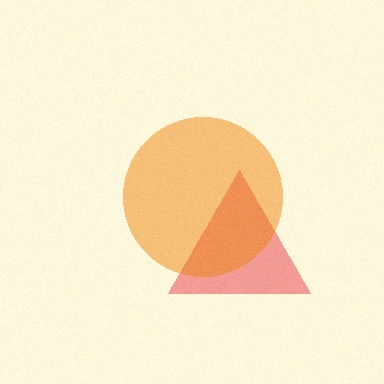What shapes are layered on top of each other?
The layered shapes are: a red triangle, an orange circle.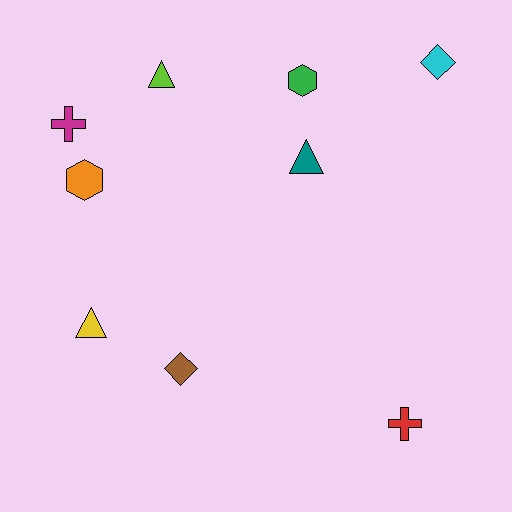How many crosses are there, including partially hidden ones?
There are 2 crosses.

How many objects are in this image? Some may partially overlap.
There are 9 objects.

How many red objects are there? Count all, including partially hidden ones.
There is 1 red object.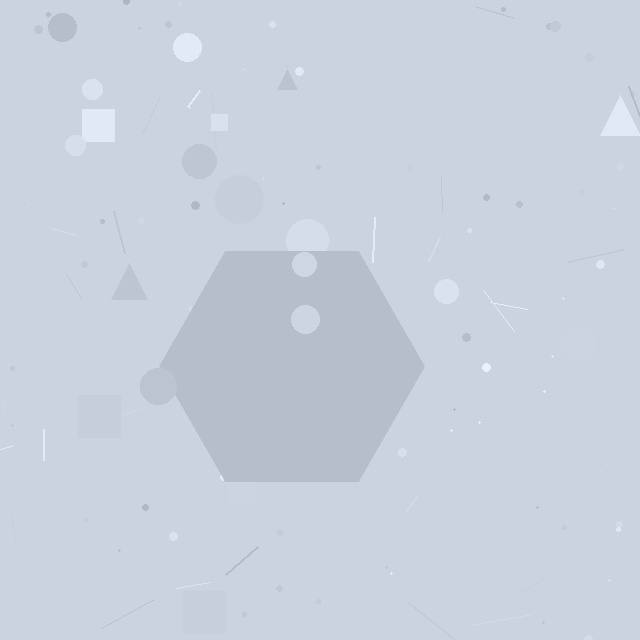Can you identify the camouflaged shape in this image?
The camouflaged shape is a hexagon.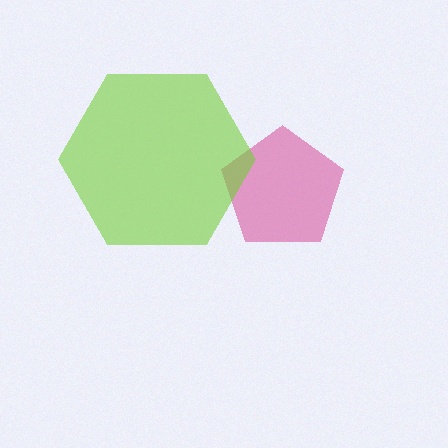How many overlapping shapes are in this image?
There are 2 overlapping shapes in the image.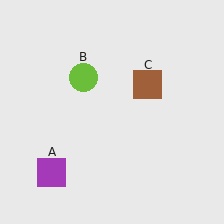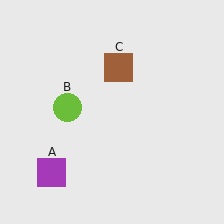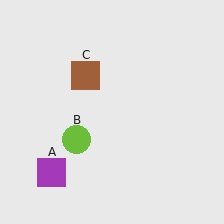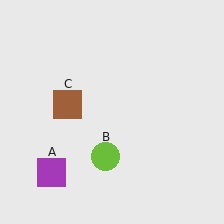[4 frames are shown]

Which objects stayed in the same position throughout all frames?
Purple square (object A) remained stationary.